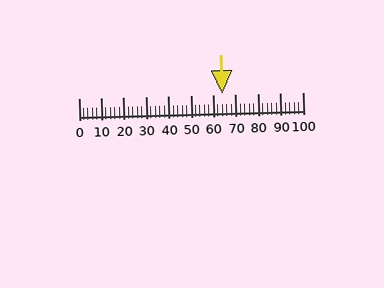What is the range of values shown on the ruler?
The ruler shows values from 0 to 100.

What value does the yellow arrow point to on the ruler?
The yellow arrow points to approximately 64.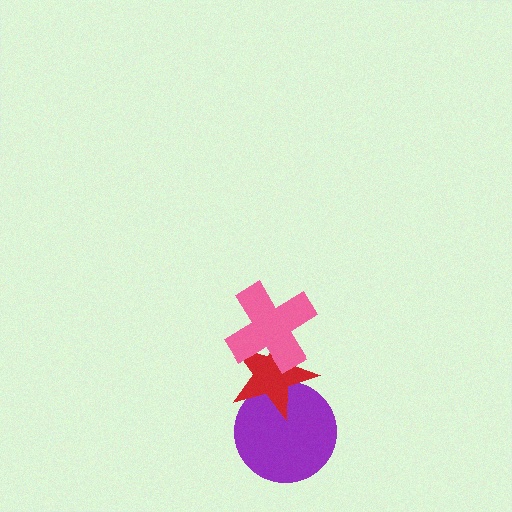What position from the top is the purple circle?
The purple circle is 3rd from the top.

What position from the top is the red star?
The red star is 2nd from the top.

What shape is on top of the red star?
The pink cross is on top of the red star.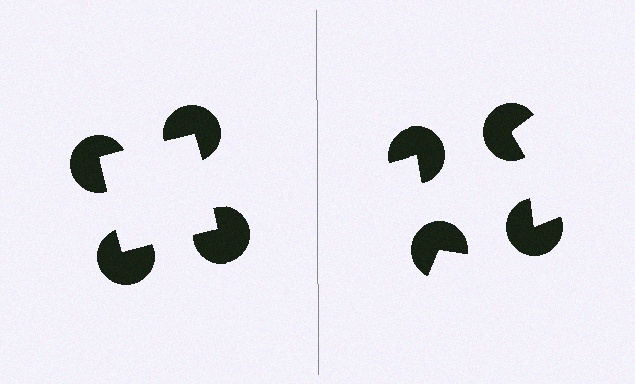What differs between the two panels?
The pac-man discs are positioned identically on both sides; only the wedge orientations differ. On the left they align to a square; on the right they are misaligned.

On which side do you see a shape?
An illusory square appears on the left side. On the right side the wedge cuts are rotated, so no coherent shape forms.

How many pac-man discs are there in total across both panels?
8 — 4 on each side.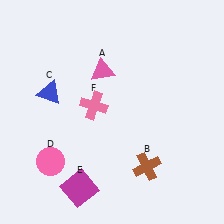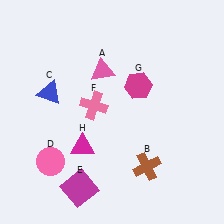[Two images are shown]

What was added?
A magenta hexagon (G), a magenta triangle (H) were added in Image 2.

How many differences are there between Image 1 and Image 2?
There are 2 differences between the two images.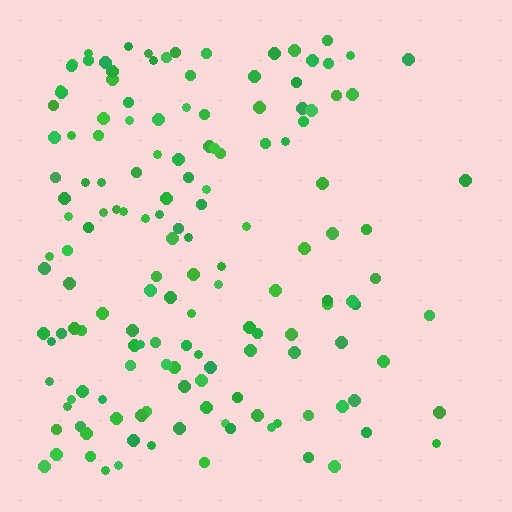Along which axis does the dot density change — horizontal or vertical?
Horizontal.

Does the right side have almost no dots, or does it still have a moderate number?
Still a moderate number, just noticeably fewer than the left.